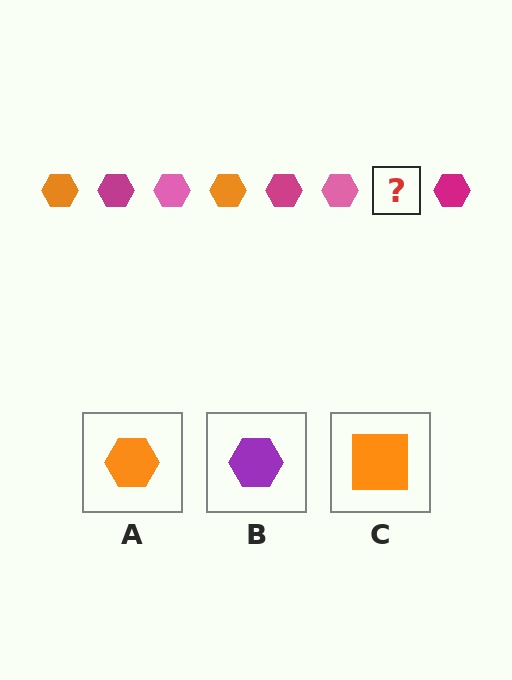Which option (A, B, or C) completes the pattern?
A.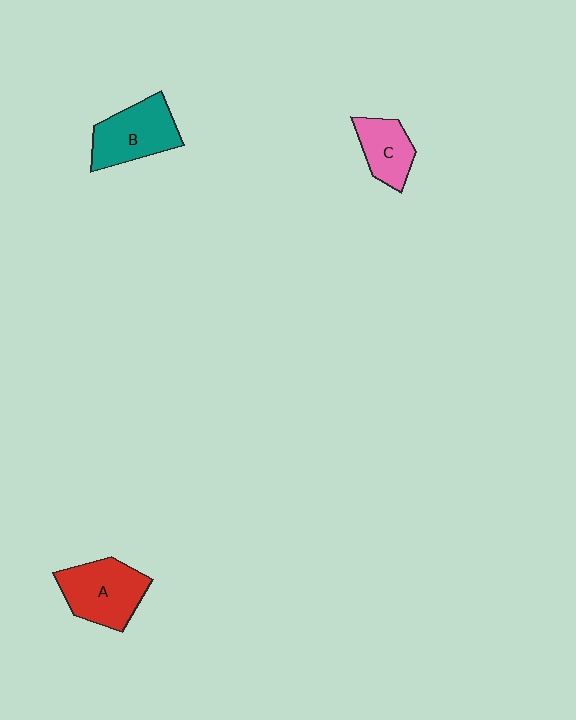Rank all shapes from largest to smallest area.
From largest to smallest: A (red), B (teal), C (pink).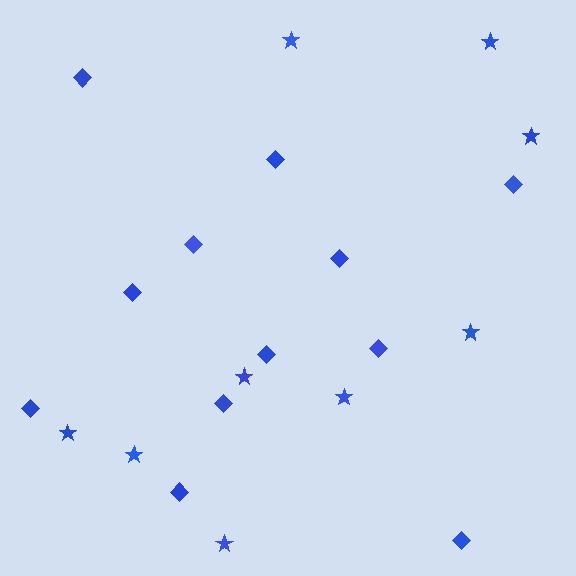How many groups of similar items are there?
There are 2 groups: one group of diamonds (12) and one group of stars (9).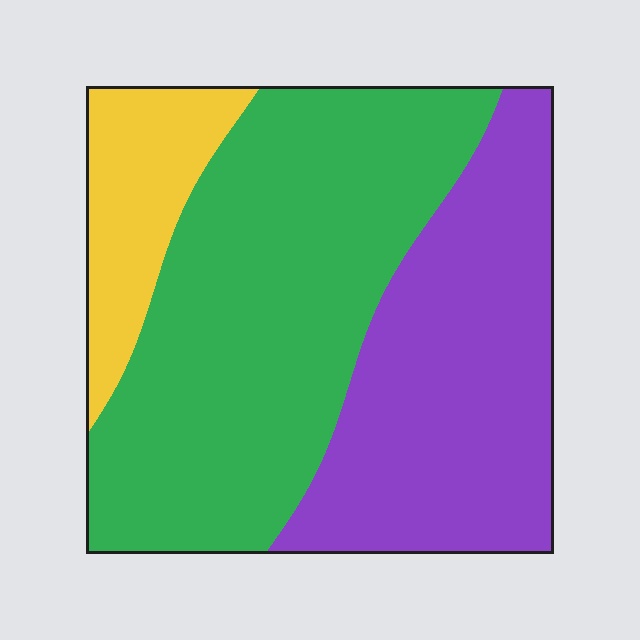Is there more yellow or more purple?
Purple.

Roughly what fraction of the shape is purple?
Purple takes up about three eighths (3/8) of the shape.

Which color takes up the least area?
Yellow, at roughly 15%.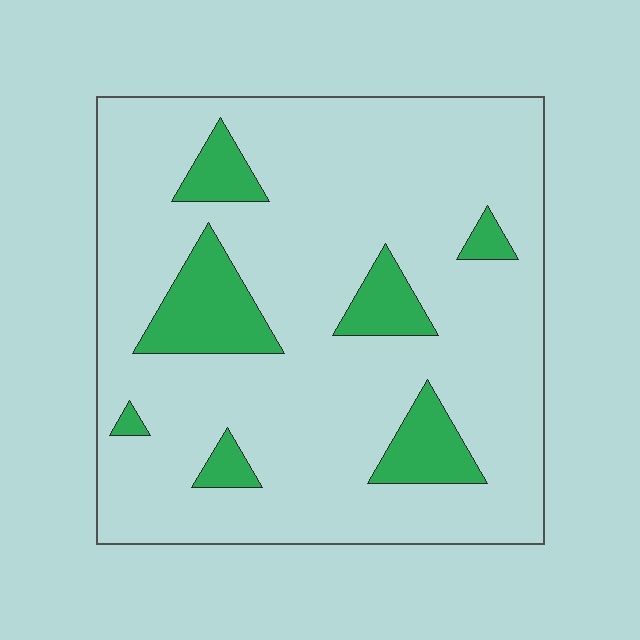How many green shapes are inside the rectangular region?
7.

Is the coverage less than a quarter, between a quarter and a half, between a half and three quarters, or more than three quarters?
Less than a quarter.